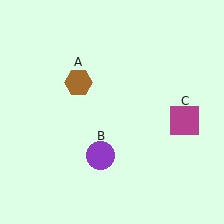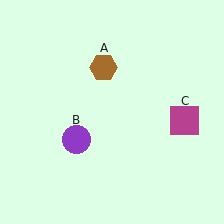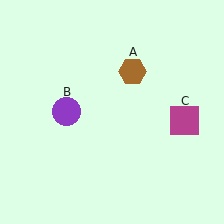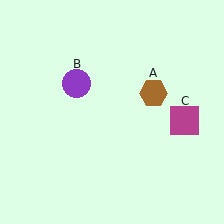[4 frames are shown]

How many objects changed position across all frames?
2 objects changed position: brown hexagon (object A), purple circle (object B).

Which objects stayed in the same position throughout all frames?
Magenta square (object C) remained stationary.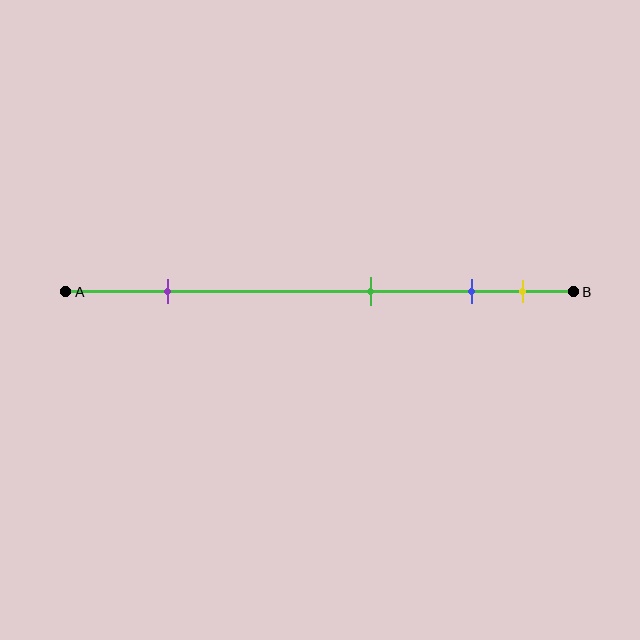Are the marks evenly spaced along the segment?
No, the marks are not evenly spaced.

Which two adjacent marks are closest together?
The blue and yellow marks are the closest adjacent pair.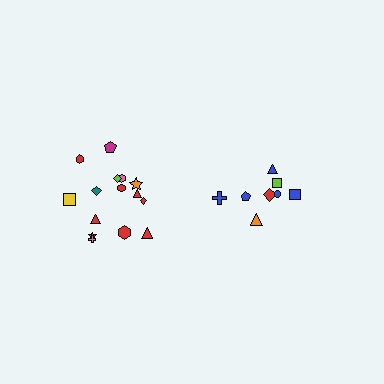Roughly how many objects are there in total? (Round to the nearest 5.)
Roughly 25 objects in total.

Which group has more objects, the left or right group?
The left group.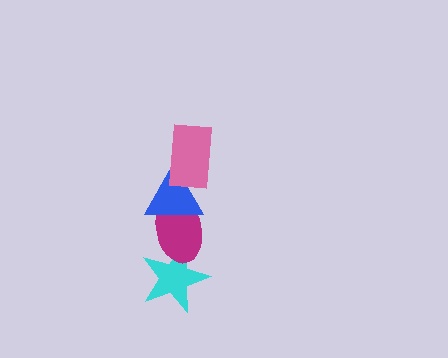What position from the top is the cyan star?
The cyan star is 4th from the top.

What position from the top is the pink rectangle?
The pink rectangle is 1st from the top.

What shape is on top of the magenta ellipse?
The blue triangle is on top of the magenta ellipse.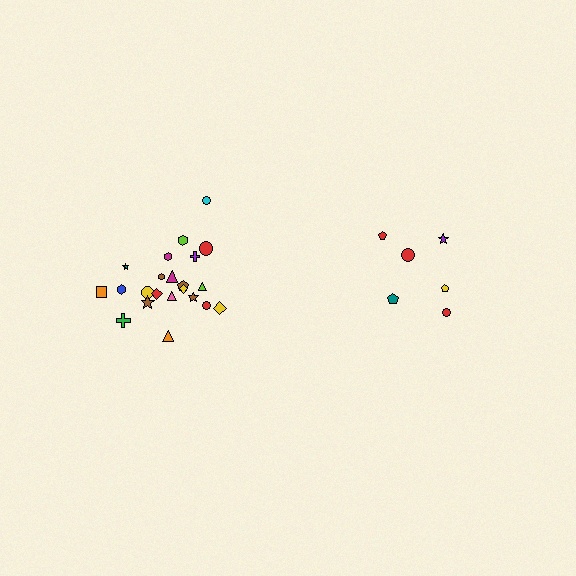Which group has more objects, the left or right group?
The left group.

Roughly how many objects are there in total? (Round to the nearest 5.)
Roughly 30 objects in total.